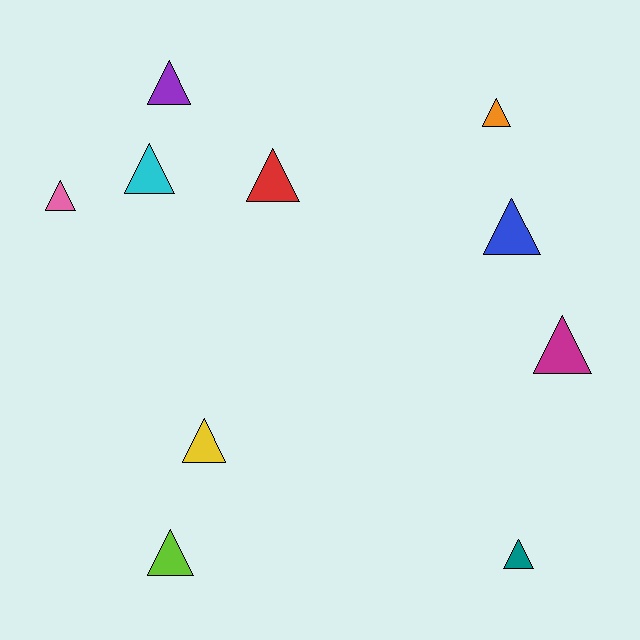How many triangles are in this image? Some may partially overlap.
There are 10 triangles.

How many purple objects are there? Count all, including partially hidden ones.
There is 1 purple object.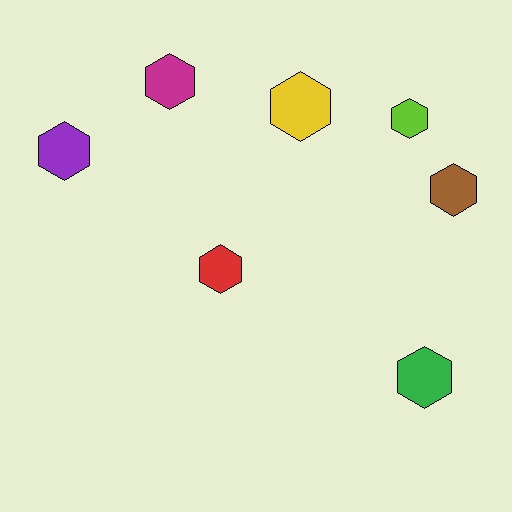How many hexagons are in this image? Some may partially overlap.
There are 7 hexagons.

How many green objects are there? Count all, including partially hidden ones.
There is 1 green object.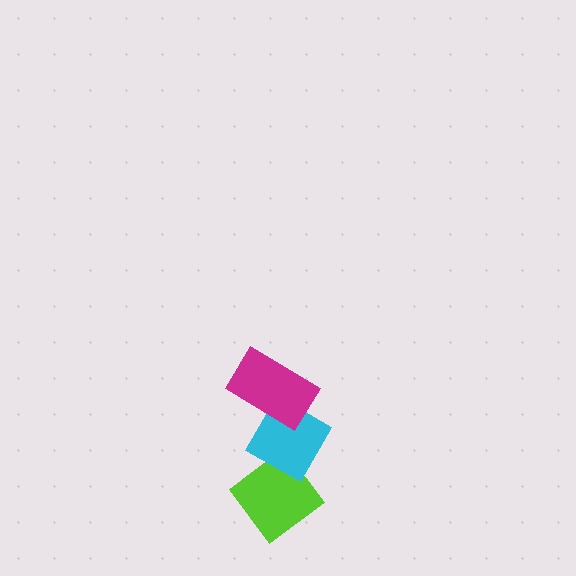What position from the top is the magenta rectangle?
The magenta rectangle is 1st from the top.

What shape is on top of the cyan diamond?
The magenta rectangle is on top of the cyan diamond.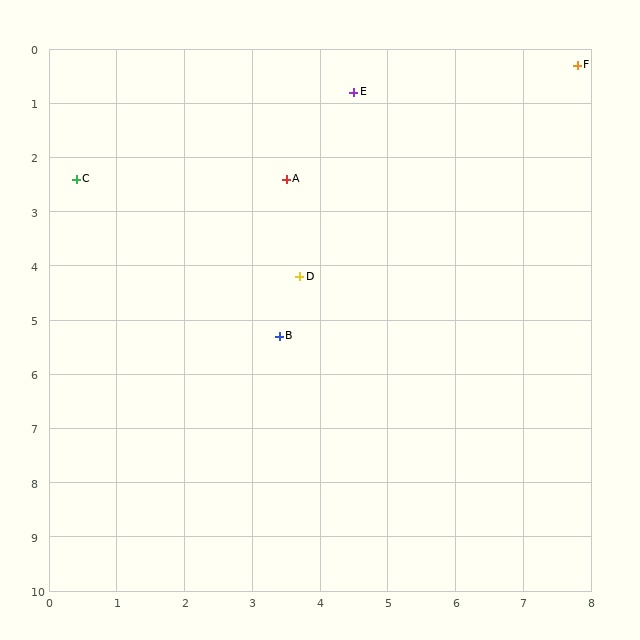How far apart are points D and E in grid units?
Points D and E are about 3.5 grid units apart.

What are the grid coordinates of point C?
Point C is at approximately (0.4, 2.4).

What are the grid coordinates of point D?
Point D is at approximately (3.7, 4.2).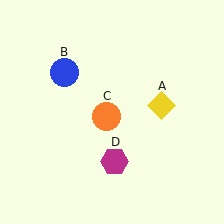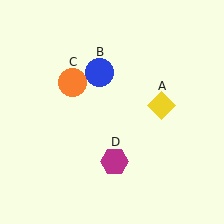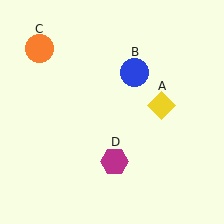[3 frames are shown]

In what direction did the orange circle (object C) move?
The orange circle (object C) moved up and to the left.